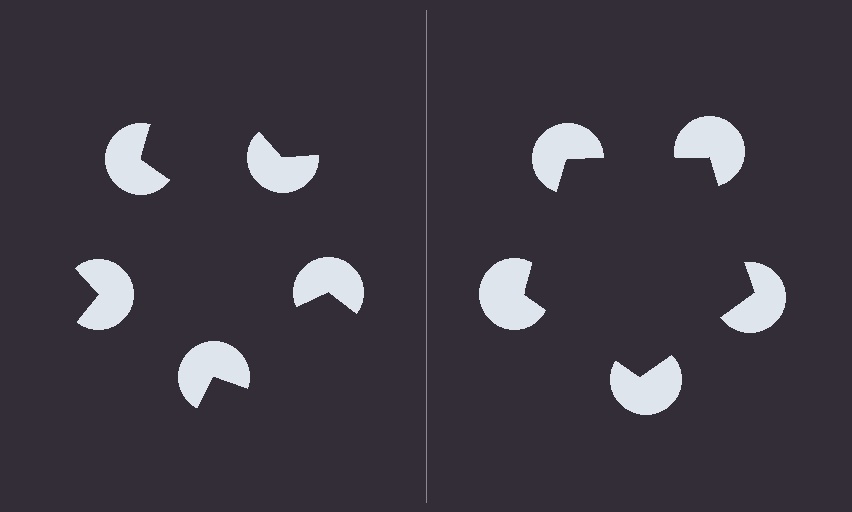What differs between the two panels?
The pac-man discs are positioned identically on both sides; only the wedge orientations differ. On the right they align to a pentagon; on the left they are misaligned.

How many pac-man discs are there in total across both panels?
10 — 5 on each side.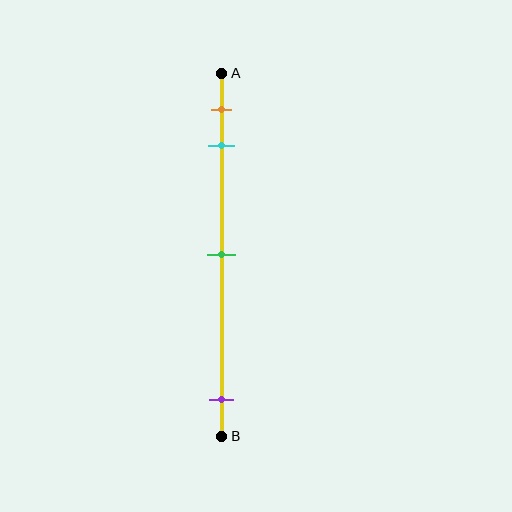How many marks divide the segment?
There are 4 marks dividing the segment.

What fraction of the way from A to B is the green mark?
The green mark is approximately 50% (0.5) of the way from A to B.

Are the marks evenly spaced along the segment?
No, the marks are not evenly spaced.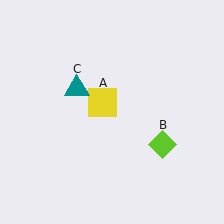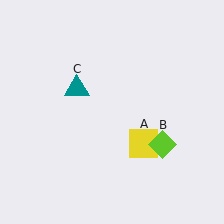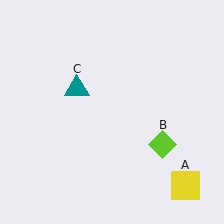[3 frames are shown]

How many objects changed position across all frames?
1 object changed position: yellow square (object A).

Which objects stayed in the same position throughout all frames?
Lime diamond (object B) and teal triangle (object C) remained stationary.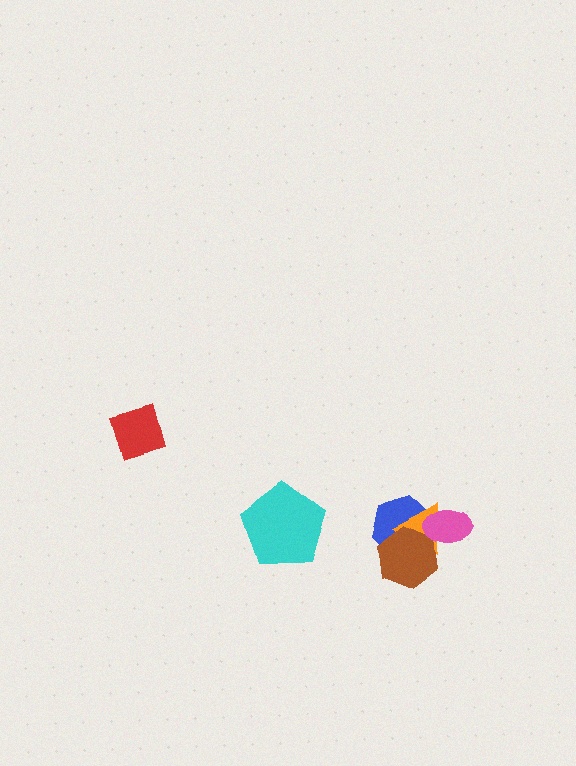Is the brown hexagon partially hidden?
Yes, it is partially covered by another shape.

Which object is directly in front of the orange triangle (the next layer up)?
The brown hexagon is directly in front of the orange triangle.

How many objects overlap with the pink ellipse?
3 objects overlap with the pink ellipse.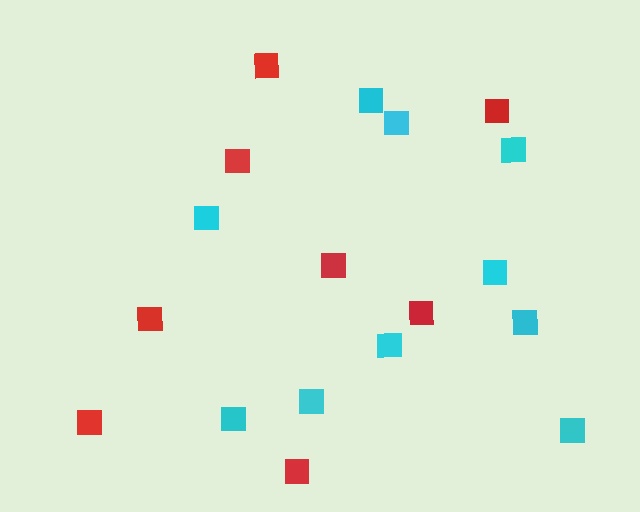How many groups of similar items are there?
There are 2 groups: one group of cyan squares (10) and one group of red squares (8).